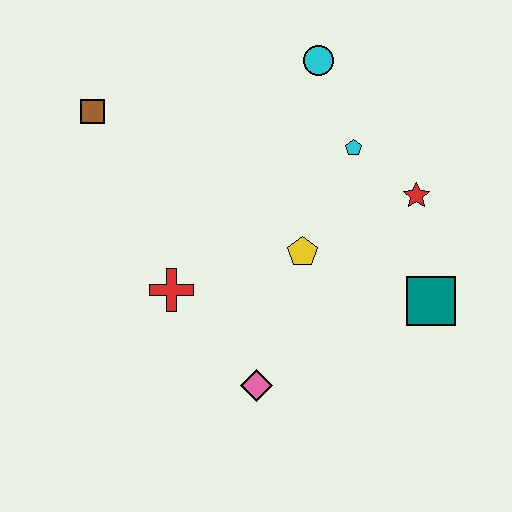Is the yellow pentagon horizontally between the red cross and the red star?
Yes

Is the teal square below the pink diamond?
No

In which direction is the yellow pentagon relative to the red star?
The yellow pentagon is to the left of the red star.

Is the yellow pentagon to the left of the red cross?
No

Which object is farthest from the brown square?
The teal square is farthest from the brown square.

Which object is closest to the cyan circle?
The cyan pentagon is closest to the cyan circle.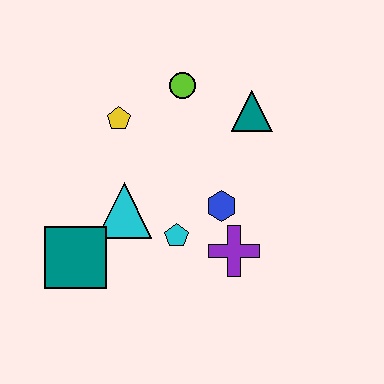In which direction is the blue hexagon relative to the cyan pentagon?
The blue hexagon is to the right of the cyan pentagon.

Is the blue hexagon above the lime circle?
No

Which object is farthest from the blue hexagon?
The teal square is farthest from the blue hexagon.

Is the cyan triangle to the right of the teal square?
Yes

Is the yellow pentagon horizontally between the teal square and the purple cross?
Yes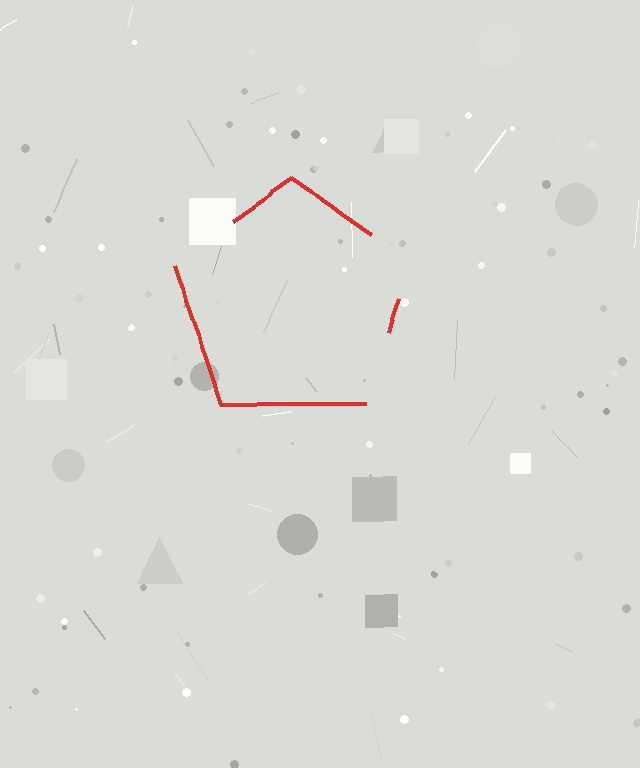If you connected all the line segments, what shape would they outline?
They would outline a pentagon.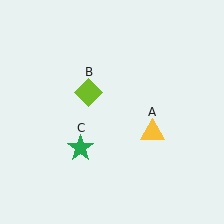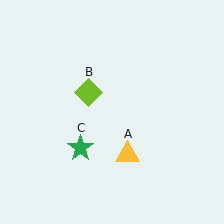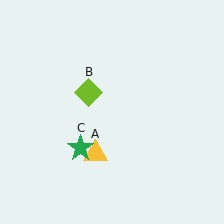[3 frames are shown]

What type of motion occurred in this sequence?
The yellow triangle (object A) rotated clockwise around the center of the scene.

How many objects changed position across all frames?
1 object changed position: yellow triangle (object A).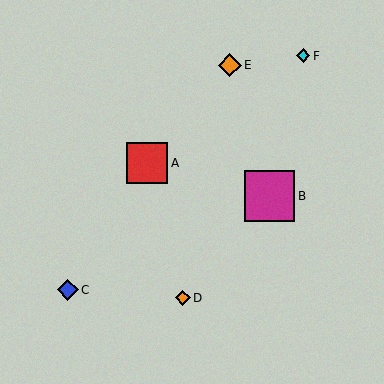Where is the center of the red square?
The center of the red square is at (147, 163).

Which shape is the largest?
The magenta square (labeled B) is the largest.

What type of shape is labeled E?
Shape E is an orange diamond.